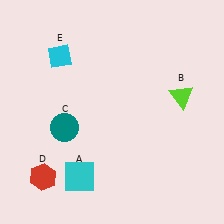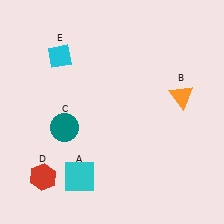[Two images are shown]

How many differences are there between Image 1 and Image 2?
There is 1 difference between the two images.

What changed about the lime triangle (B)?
In Image 1, B is lime. In Image 2, it changed to orange.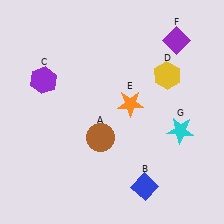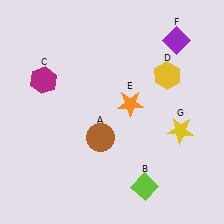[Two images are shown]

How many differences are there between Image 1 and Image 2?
There are 3 differences between the two images.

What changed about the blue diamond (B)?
In Image 1, B is blue. In Image 2, it changed to lime.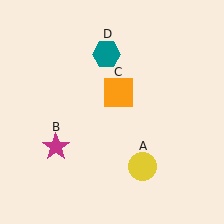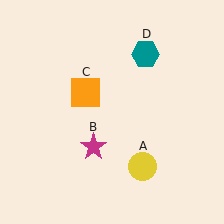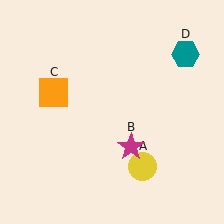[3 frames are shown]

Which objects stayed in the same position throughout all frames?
Yellow circle (object A) remained stationary.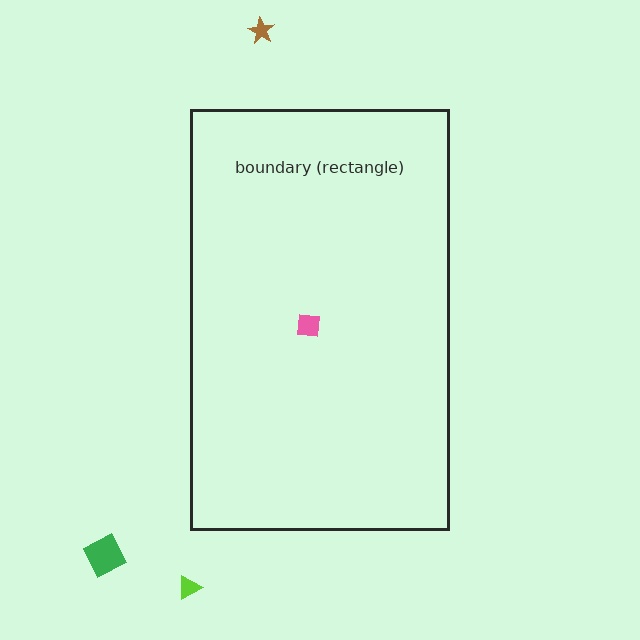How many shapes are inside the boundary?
1 inside, 3 outside.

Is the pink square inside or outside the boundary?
Inside.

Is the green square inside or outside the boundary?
Outside.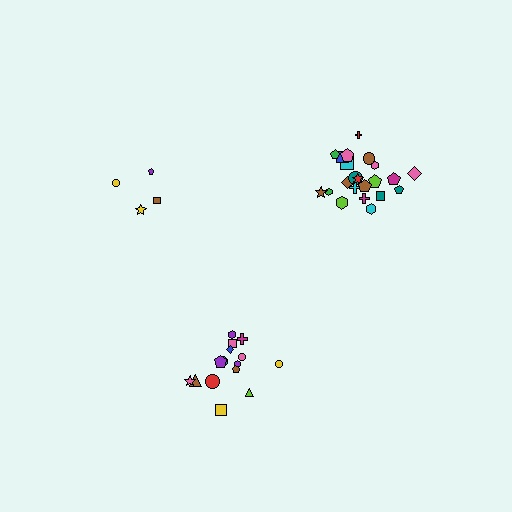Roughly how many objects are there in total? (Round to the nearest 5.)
Roughly 40 objects in total.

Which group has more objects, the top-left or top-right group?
The top-right group.